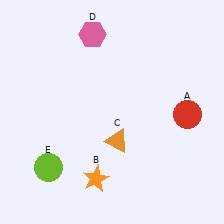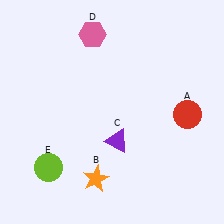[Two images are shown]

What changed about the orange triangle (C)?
In Image 1, C is orange. In Image 2, it changed to purple.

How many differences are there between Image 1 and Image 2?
There is 1 difference between the two images.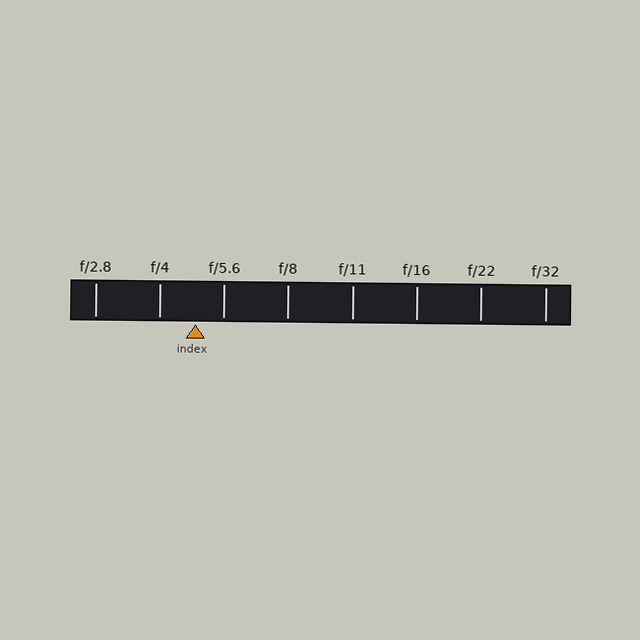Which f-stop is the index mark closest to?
The index mark is closest to f/5.6.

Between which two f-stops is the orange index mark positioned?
The index mark is between f/4 and f/5.6.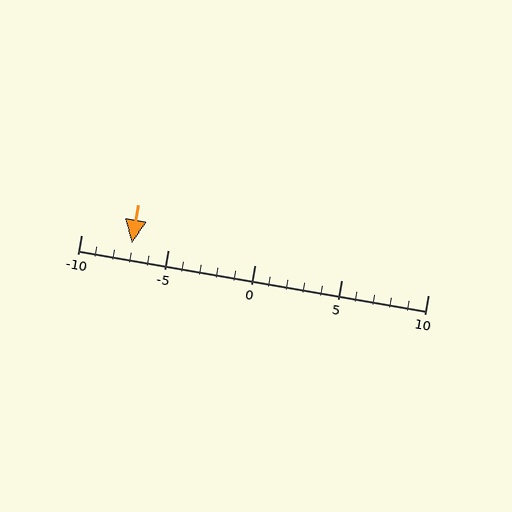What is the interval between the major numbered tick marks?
The major tick marks are spaced 5 units apart.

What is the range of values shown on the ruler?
The ruler shows values from -10 to 10.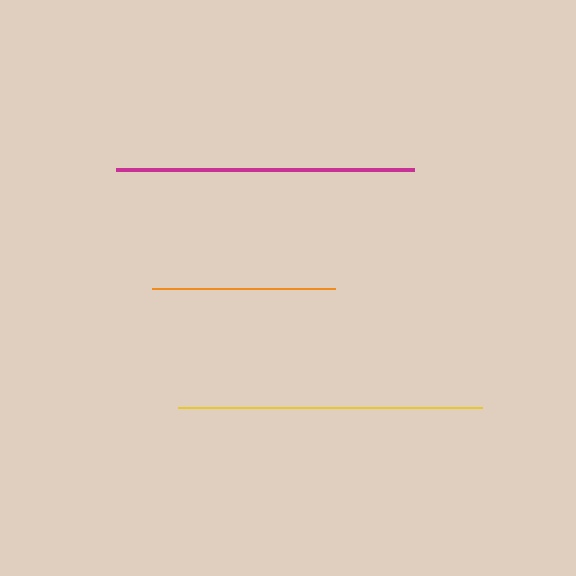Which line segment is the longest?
The yellow line is the longest at approximately 304 pixels.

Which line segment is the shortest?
The orange line is the shortest at approximately 182 pixels.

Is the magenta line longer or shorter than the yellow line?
The yellow line is longer than the magenta line.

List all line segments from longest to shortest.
From longest to shortest: yellow, magenta, orange.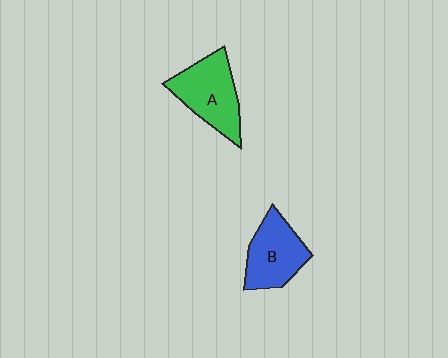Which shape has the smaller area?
Shape B (blue).